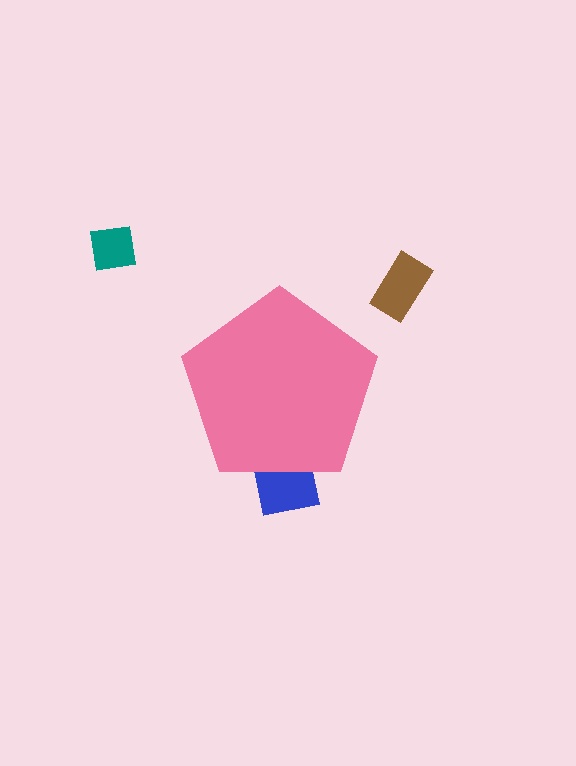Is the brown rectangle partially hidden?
No, the brown rectangle is fully visible.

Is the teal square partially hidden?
No, the teal square is fully visible.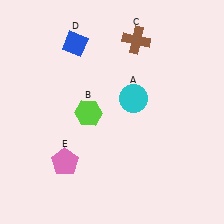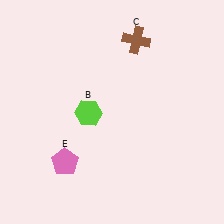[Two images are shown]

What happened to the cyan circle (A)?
The cyan circle (A) was removed in Image 2. It was in the top-right area of Image 1.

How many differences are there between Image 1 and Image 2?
There are 2 differences between the two images.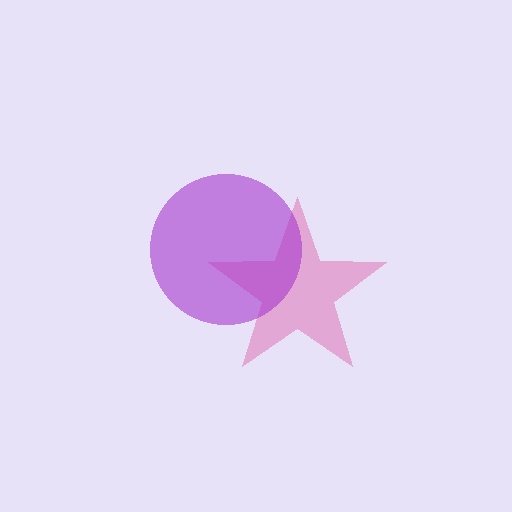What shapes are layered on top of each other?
The layered shapes are: a pink star, a purple circle.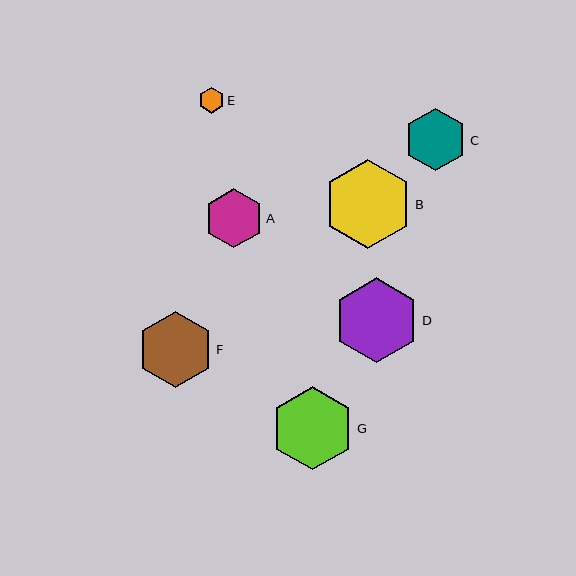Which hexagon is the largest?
Hexagon B is the largest with a size of approximately 89 pixels.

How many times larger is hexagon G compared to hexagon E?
Hexagon G is approximately 3.2 times the size of hexagon E.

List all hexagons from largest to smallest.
From largest to smallest: B, D, G, F, C, A, E.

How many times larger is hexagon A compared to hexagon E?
Hexagon A is approximately 2.3 times the size of hexagon E.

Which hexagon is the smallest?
Hexagon E is the smallest with a size of approximately 26 pixels.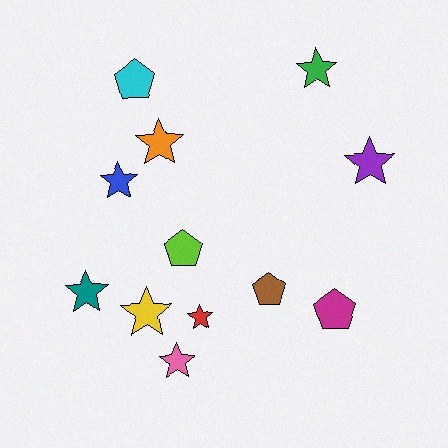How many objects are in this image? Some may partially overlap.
There are 12 objects.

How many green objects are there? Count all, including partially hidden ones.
There is 1 green object.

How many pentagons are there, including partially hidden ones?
There are 4 pentagons.